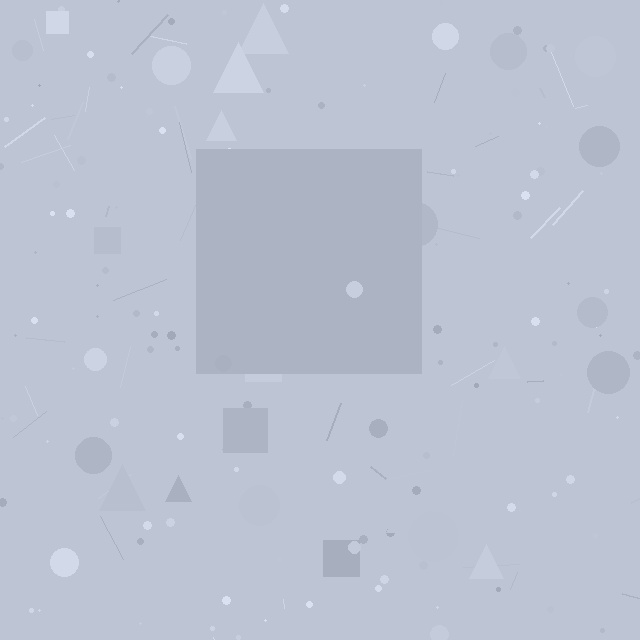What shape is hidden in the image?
A square is hidden in the image.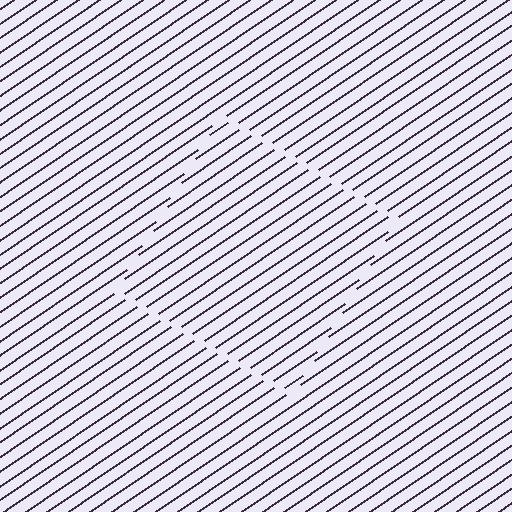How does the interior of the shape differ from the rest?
The interior of the shape contains the same grating, shifted by half a period — the contour is defined by the phase discontinuity where line-ends from the inner and outer gratings abut.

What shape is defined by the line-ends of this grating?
An illusory square. The interior of the shape contains the same grating, shifted by half a period — the contour is defined by the phase discontinuity where line-ends from the inner and outer gratings abut.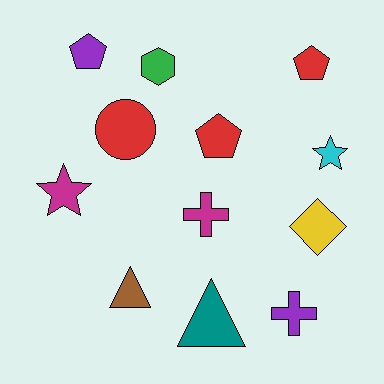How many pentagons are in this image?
There are 3 pentagons.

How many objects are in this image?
There are 12 objects.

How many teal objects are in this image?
There is 1 teal object.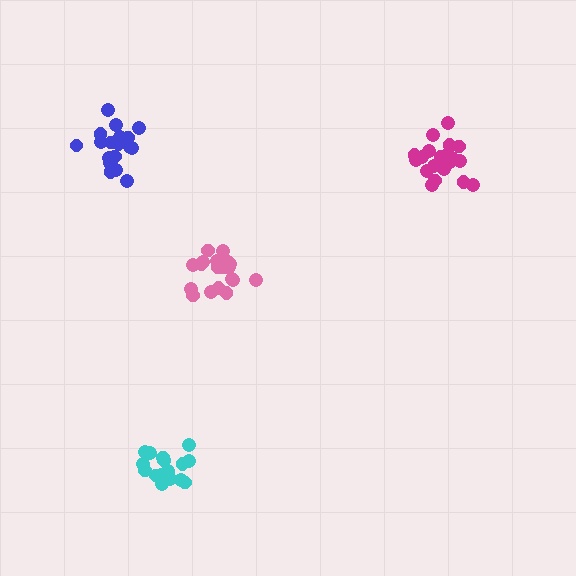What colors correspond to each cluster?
The clusters are colored: pink, magenta, cyan, blue.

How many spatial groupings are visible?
There are 4 spatial groupings.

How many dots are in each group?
Group 1: 19 dots, Group 2: 20 dots, Group 3: 17 dots, Group 4: 20 dots (76 total).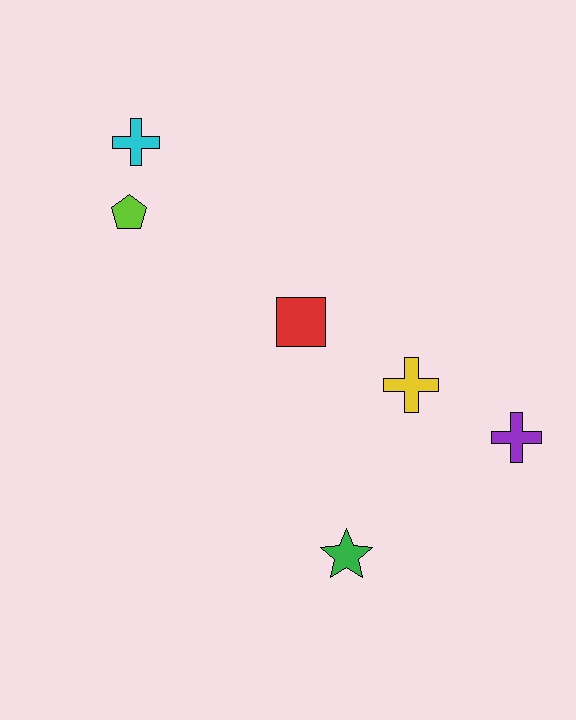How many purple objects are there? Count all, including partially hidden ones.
There is 1 purple object.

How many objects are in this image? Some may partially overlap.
There are 6 objects.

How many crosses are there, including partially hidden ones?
There are 3 crosses.